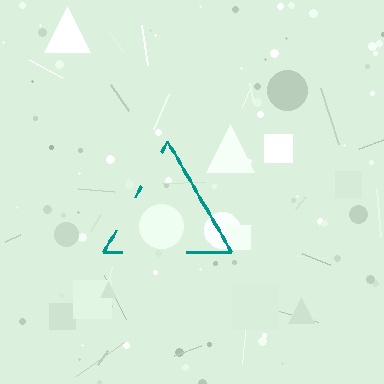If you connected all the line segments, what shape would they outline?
They would outline a triangle.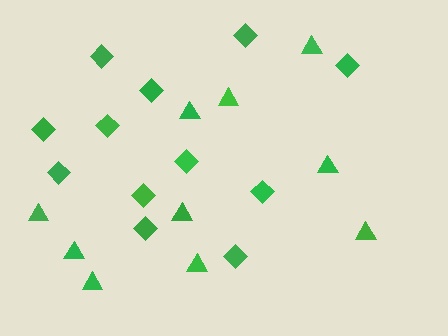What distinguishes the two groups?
There are 2 groups: one group of diamonds (12) and one group of triangles (10).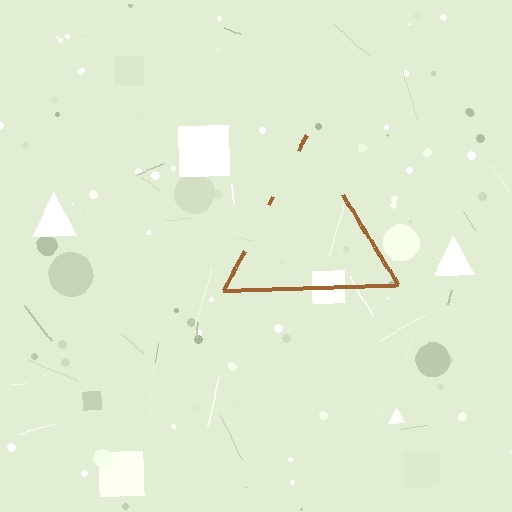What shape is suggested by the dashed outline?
The dashed outline suggests a triangle.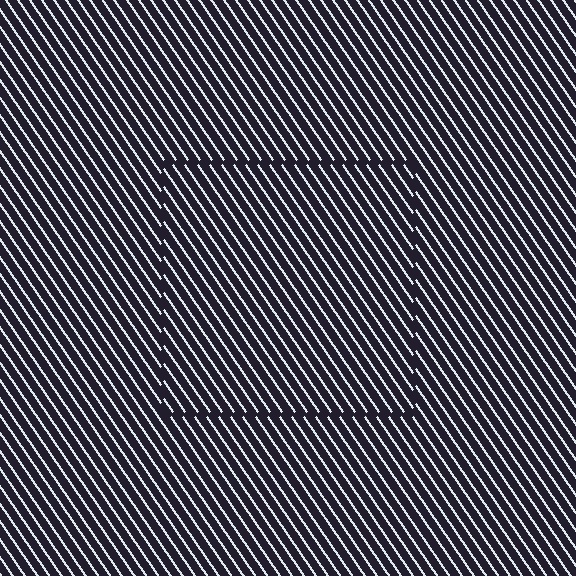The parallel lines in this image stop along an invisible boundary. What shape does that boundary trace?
An illusory square. The interior of the shape contains the same grating, shifted by half a period — the contour is defined by the phase discontinuity where line-ends from the inner and outer gratings abut.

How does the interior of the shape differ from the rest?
The interior of the shape contains the same grating, shifted by half a period — the contour is defined by the phase discontinuity where line-ends from the inner and outer gratings abut.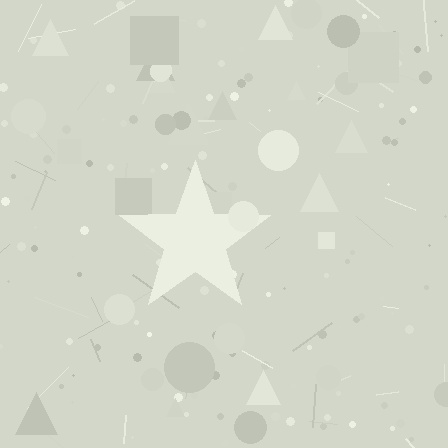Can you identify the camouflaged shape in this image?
The camouflaged shape is a star.